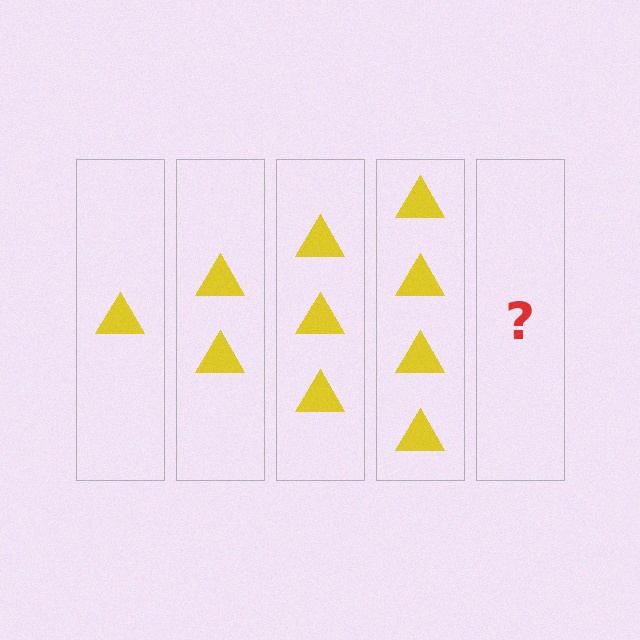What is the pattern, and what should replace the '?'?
The pattern is that each step adds one more triangle. The '?' should be 5 triangles.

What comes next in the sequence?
The next element should be 5 triangles.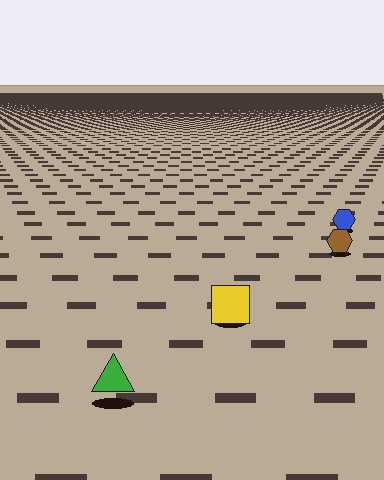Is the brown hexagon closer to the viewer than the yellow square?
No. The yellow square is closer — you can tell from the texture gradient: the ground texture is coarser near it.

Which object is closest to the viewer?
The green triangle is closest. The texture marks near it are larger and more spread out.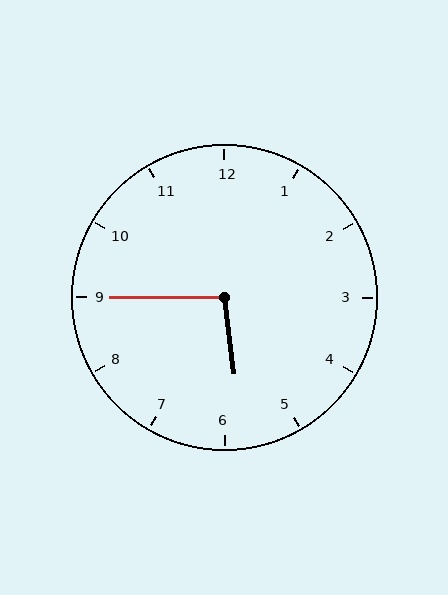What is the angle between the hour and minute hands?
Approximately 98 degrees.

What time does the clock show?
5:45.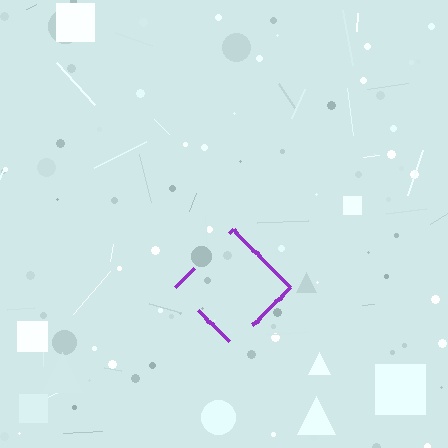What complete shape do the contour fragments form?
The contour fragments form a diamond.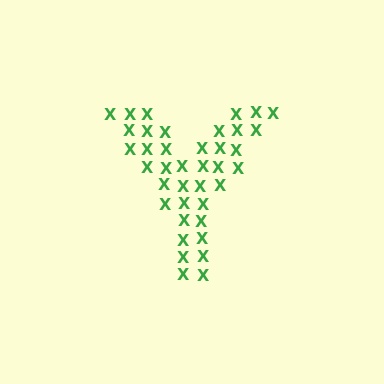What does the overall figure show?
The overall figure shows the letter Y.